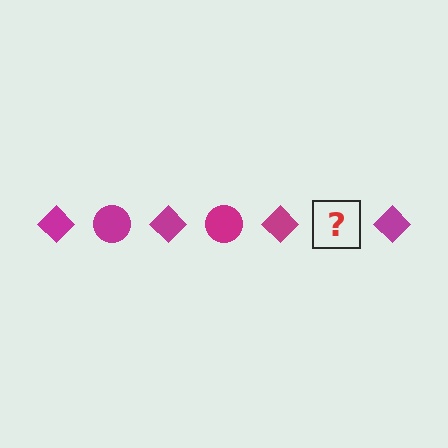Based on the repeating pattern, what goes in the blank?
The blank should be a magenta circle.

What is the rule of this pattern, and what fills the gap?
The rule is that the pattern cycles through diamond, circle shapes in magenta. The gap should be filled with a magenta circle.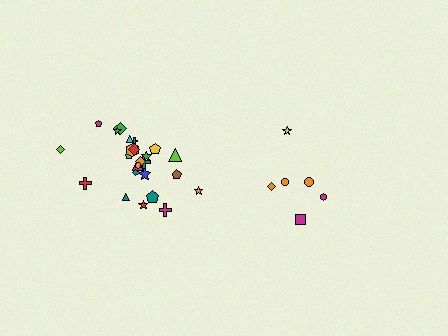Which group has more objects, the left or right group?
The left group.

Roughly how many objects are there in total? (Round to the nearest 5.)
Roughly 30 objects in total.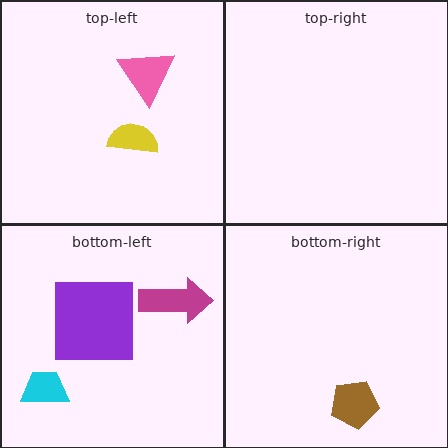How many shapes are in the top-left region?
2.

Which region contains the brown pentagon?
The bottom-right region.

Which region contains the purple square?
The bottom-left region.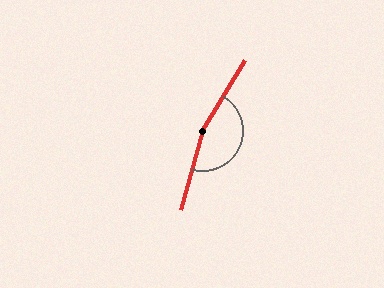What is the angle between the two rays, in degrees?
Approximately 164 degrees.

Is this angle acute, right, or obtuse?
It is obtuse.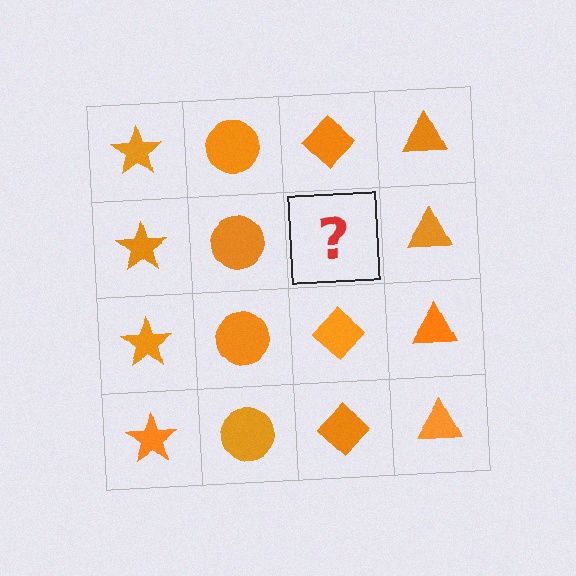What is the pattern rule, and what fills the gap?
The rule is that each column has a consistent shape. The gap should be filled with an orange diamond.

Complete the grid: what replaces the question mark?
The question mark should be replaced with an orange diamond.